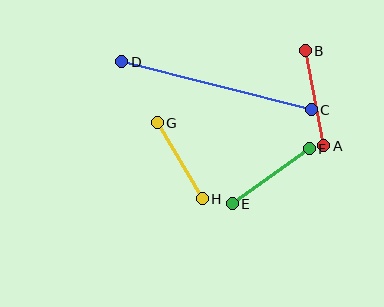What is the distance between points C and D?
The distance is approximately 195 pixels.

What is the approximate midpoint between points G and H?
The midpoint is at approximately (180, 161) pixels.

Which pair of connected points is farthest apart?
Points C and D are farthest apart.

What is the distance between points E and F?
The distance is approximately 94 pixels.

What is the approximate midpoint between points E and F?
The midpoint is at approximately (271, 176) pixels.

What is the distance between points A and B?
The distance is approximately 97 pixels.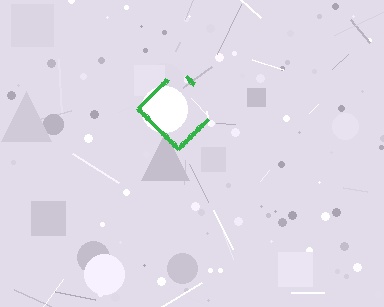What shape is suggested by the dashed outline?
The dashed outline suggests a diamond.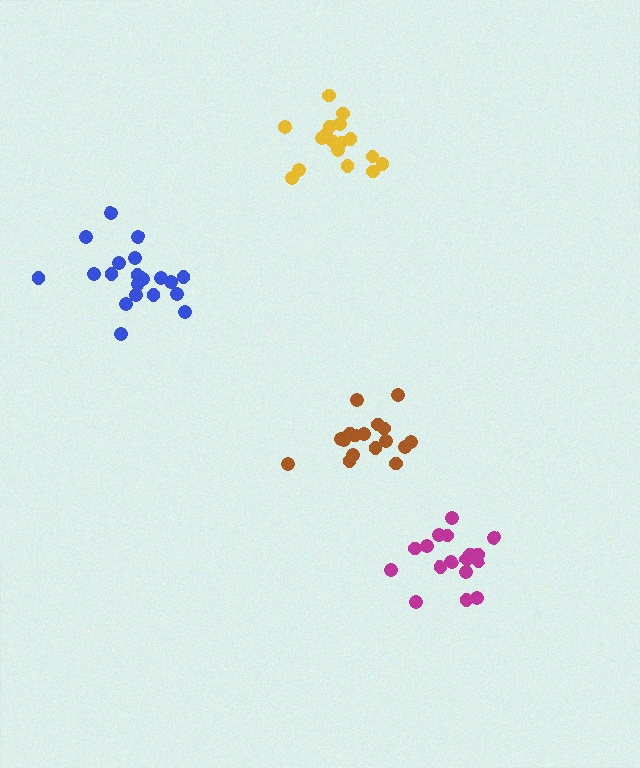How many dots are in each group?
Group 1: 17 dots, Group 2: 17 dots, Group 3: 17 dots, Group 4: 20 dots (71 total).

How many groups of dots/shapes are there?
There are 4 groups.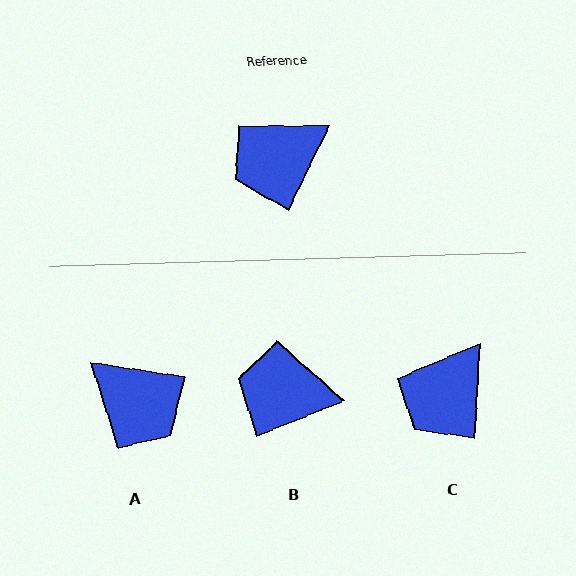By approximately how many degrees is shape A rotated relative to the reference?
Approximately 107 degrees counter-clockwise.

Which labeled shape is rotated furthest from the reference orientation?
A, about 107 degrees away.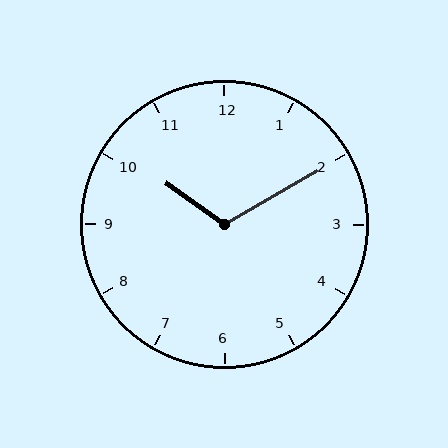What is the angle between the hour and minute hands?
Approximately 115 degrees.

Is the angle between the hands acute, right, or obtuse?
It is obtuse.